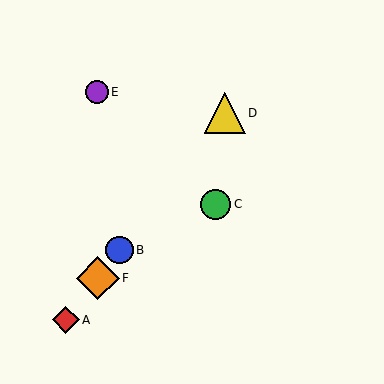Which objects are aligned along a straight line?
Objects A, B, D, F are aligned along a straight line.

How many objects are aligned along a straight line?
4 objects (A, B, D, F) are aligned along a straight line.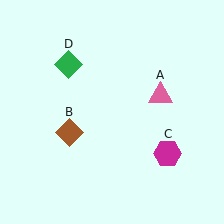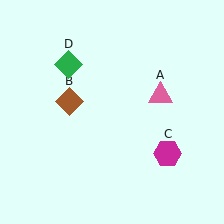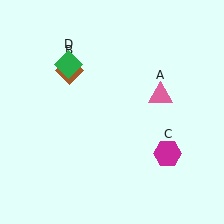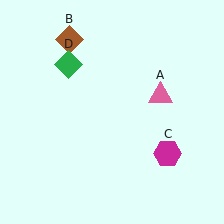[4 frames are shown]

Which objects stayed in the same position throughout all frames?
Pink triangle (object A) and magenta hexagon (object C) and green diamond (object D) remained stationary.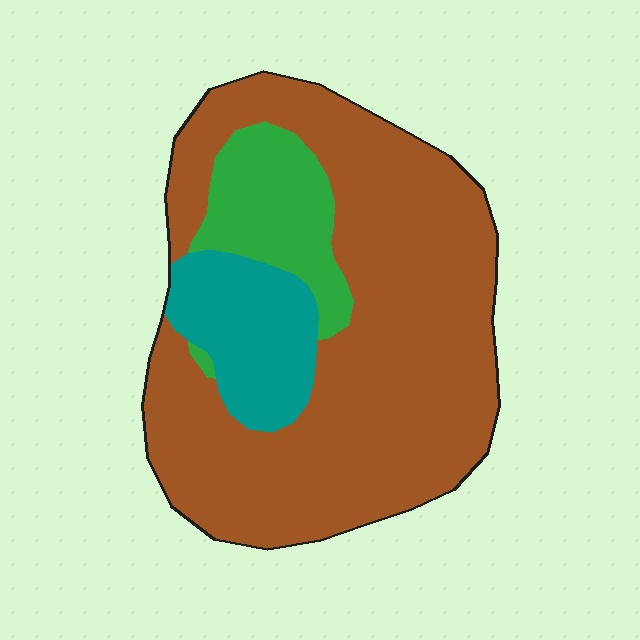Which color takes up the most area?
Brown, at roughly 70%.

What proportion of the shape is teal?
Teal covers about 15% of the shape.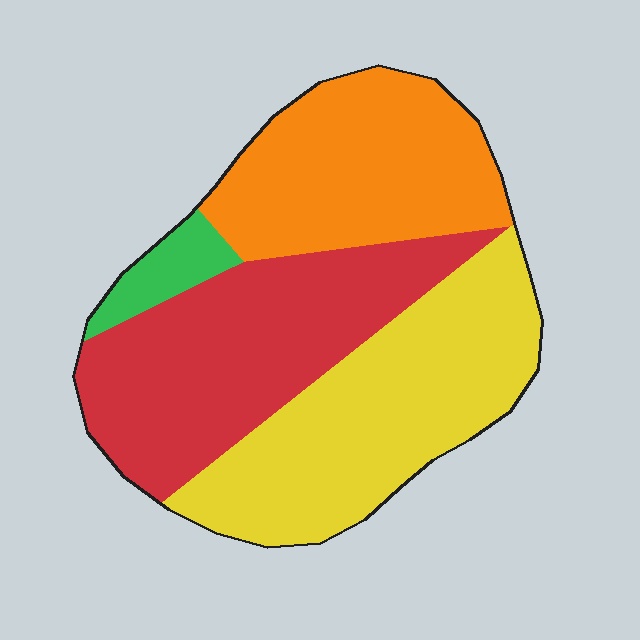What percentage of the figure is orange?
Orange takes up about one quarter (1/4) of the figure.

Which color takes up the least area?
Green, at roughly 5%.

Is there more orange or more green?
Orange.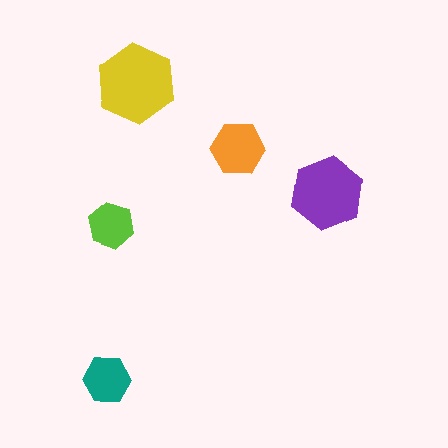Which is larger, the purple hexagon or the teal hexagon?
The purple one.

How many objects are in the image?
There are 5 objects in the image.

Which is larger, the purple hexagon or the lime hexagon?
The purple one.